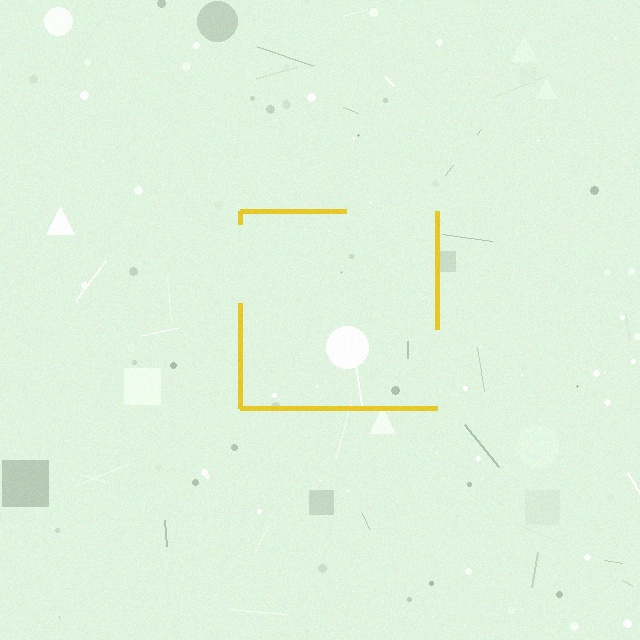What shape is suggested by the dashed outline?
The dashed outline suggests a square.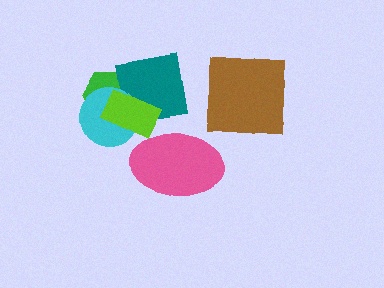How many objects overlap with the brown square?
0 objects overlap with the brown square.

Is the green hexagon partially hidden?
Yes, it is partially covered by another shape.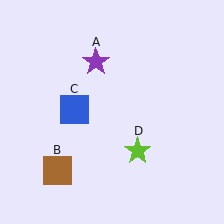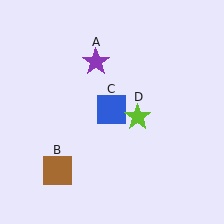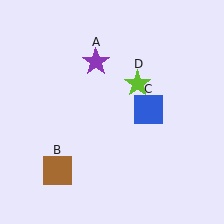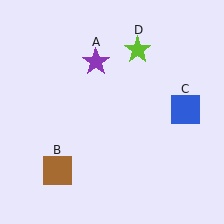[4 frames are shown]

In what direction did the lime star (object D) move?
The lime star (object D) moved up.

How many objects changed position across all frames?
2 objects changed position: blue square (object C), lime star (object D).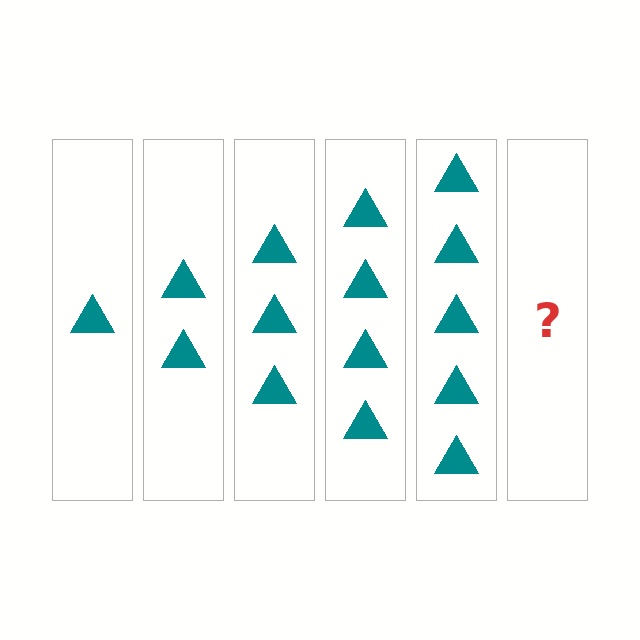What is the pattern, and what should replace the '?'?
The pattern is that each step adds one more triangle. The '?' should be 6 triangles.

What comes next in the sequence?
The next element should be 6 triangles.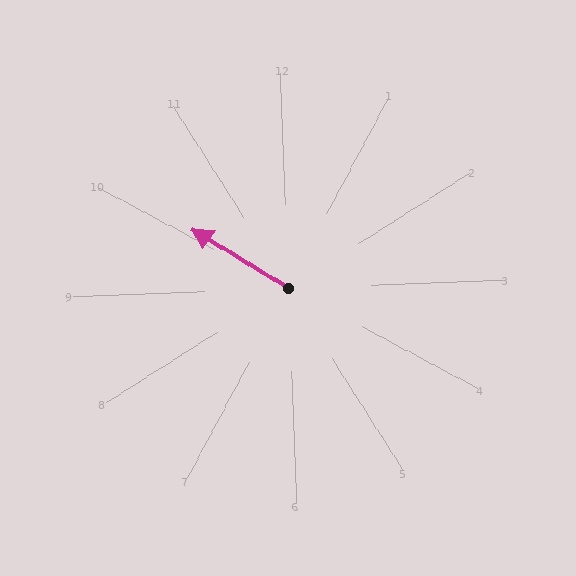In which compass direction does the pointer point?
Northwest.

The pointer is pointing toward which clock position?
Roughly 10 o'clock.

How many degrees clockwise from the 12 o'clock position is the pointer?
Approximately 304 degrees.